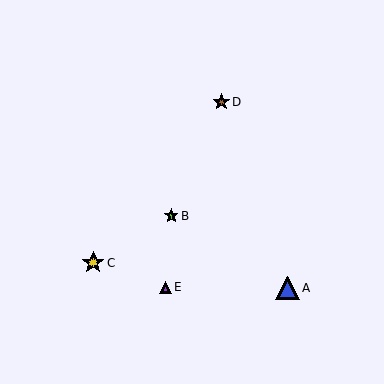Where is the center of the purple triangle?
The center of the purple triangle is at (165, 287).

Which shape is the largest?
The blue triangle (labeled A) is the largest.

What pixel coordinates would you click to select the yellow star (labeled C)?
Click at (93, 263) to select the yellow star C.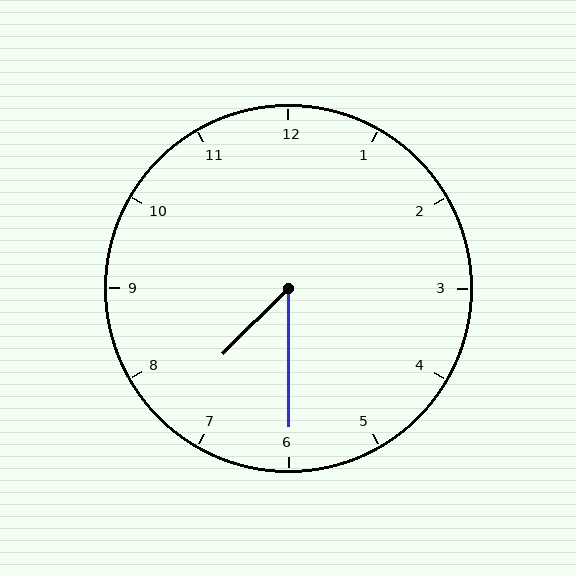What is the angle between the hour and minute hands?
Approximately 45 degrees.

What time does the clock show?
7:30.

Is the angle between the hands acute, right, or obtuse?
It is acute.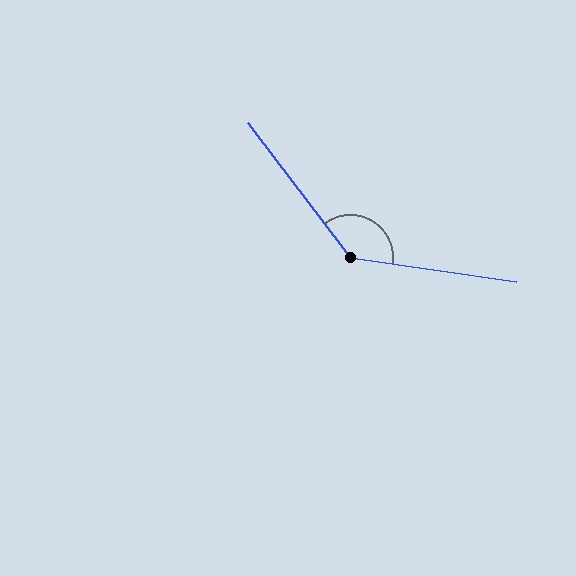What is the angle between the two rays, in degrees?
Approximately 135 degrees.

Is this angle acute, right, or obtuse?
It is obtuse.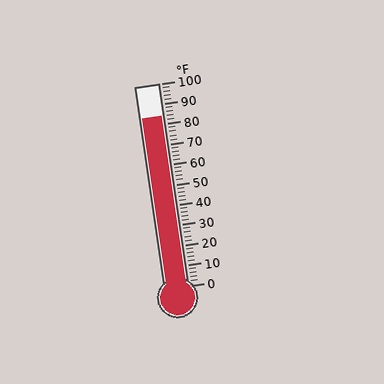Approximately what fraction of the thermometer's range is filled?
The thermometer is filled to approximately 85% of its range.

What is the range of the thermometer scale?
The thermometer scale ranges from 0°F to 100°F.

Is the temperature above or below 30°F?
The temperature is above 30°F.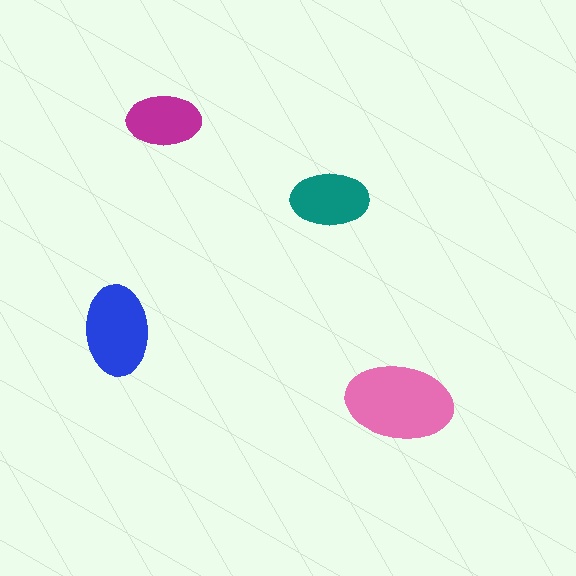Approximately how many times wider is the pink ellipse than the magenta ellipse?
About 1.5 times wider.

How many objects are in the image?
There are 4 objects in the image.